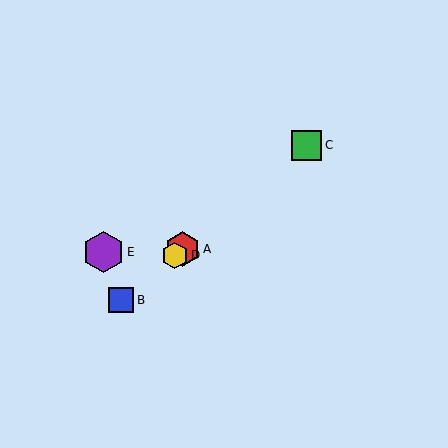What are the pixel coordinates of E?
Object E is at (103, 252).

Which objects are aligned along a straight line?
Objects A, B, C, D are aligned along a straight line.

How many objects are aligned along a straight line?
4 objects (A, B, C, D) are aligned along a straight line.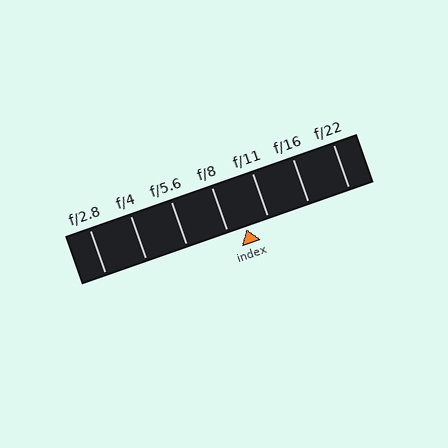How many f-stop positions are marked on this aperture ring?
There are 7 f-stop positions marked.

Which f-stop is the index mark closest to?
The index mark is closest to f/8.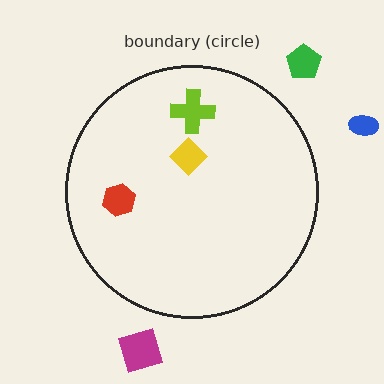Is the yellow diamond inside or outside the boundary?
Inside.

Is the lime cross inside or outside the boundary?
Inside.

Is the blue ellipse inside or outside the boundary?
Outside.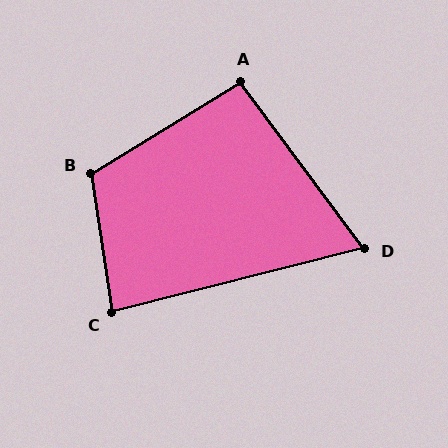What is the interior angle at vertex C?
Approximately 85 degrees (acute).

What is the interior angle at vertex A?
Approximately 95 degrees (obtuse).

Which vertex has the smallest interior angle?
D, at approximately 67 degrees.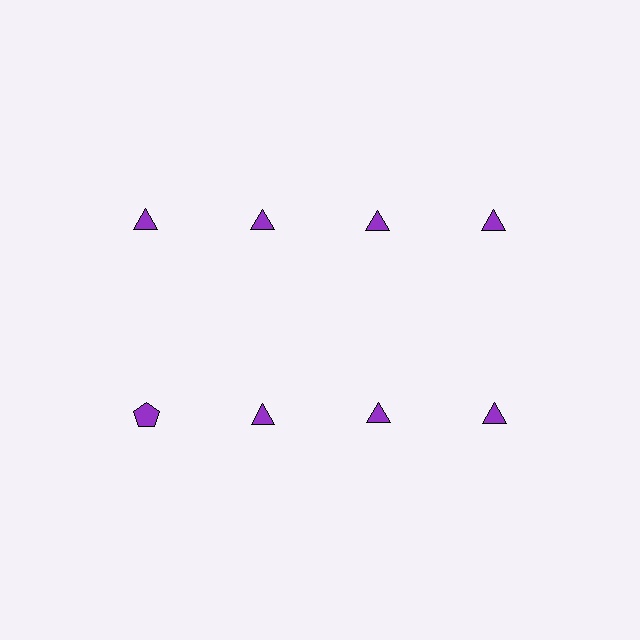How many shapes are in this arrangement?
There are 8 shapes arranged in a grid pattern.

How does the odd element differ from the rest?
It has a different shape: pentagon instead of triangle.